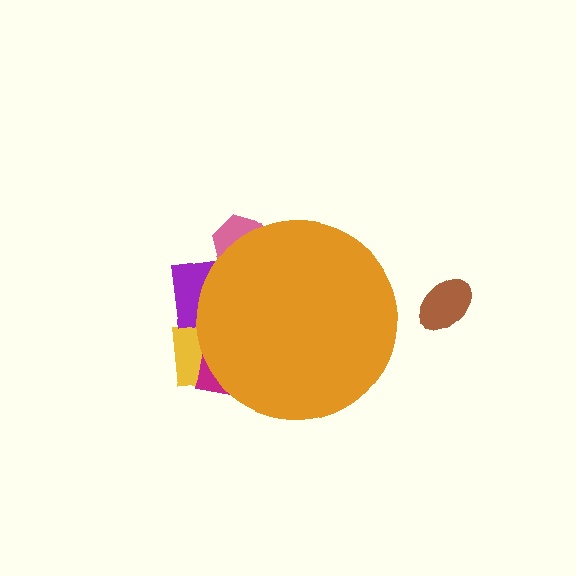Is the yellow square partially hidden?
Yes, the yellow square is partially hidden behind the orange circle.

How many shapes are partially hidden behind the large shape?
4 shapes are partially hidden.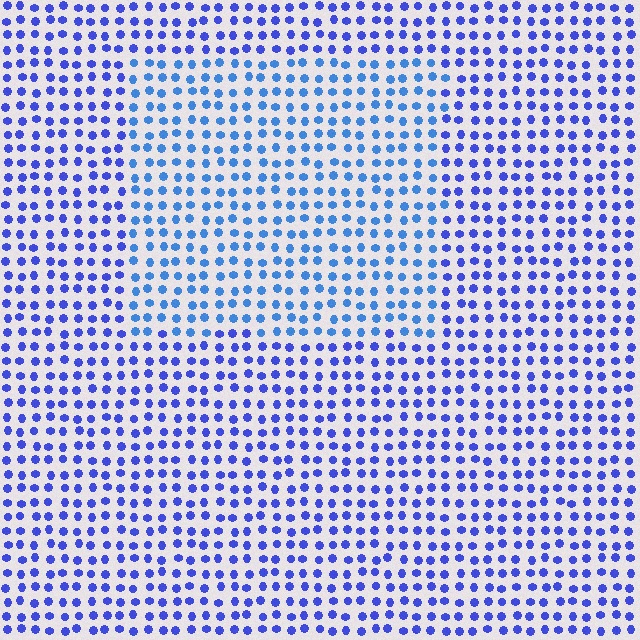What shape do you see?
I see a rectangle.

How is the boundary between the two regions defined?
The boundary is defined purely by a slight shift in hue (about 23 degrees). Spacing, size, and orientation are identical on both sides.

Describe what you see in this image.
The image is filled with small blue elements in a uniform arrangement. A rectangle-shaped region is visible where the elements are tinted to a slightly different hue, forming a subtle color boundary.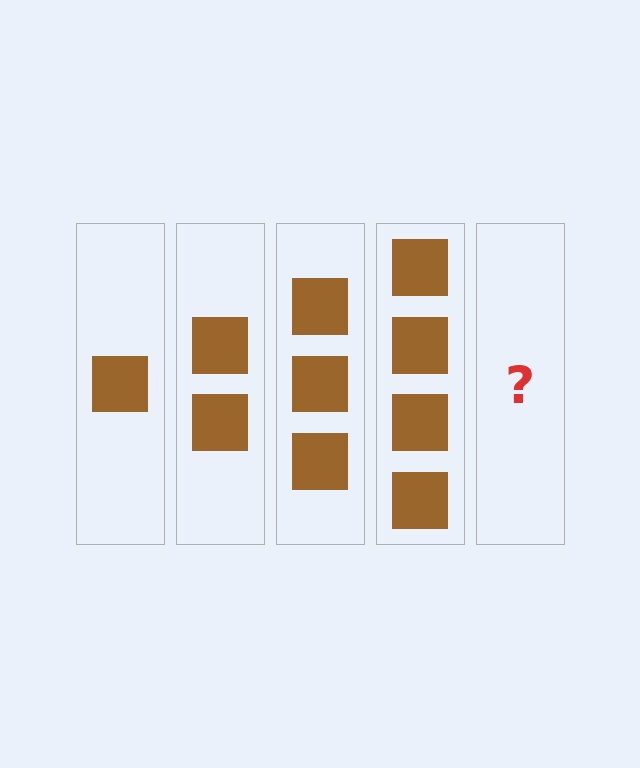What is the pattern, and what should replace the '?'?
The pattern is that each step adds one more square. The '?' should be 5 squares.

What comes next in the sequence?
The next element should be 5 squares.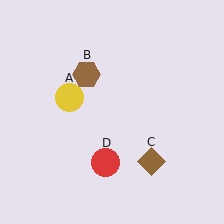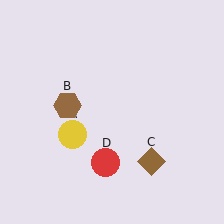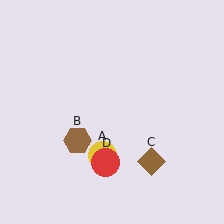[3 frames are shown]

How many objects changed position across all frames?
2 objects changed position: yellow circle (object A), brown hexagon (object B).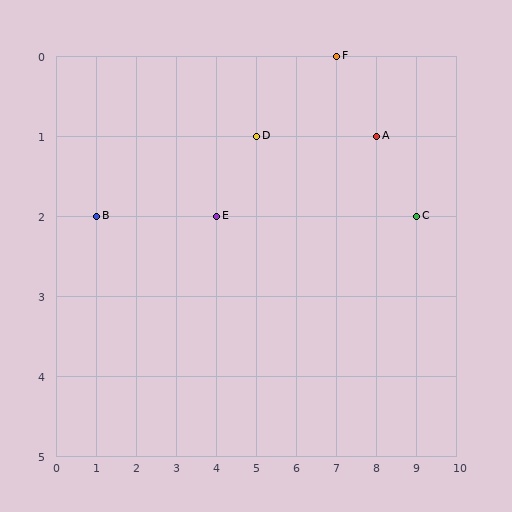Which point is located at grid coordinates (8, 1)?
Point A is at (8, 1).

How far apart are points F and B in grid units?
Points F and B are 6 columns and 2 rows apart (about 6.3 grid units diagonally).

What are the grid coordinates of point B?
Point B is at grid coordinates (1, 2).